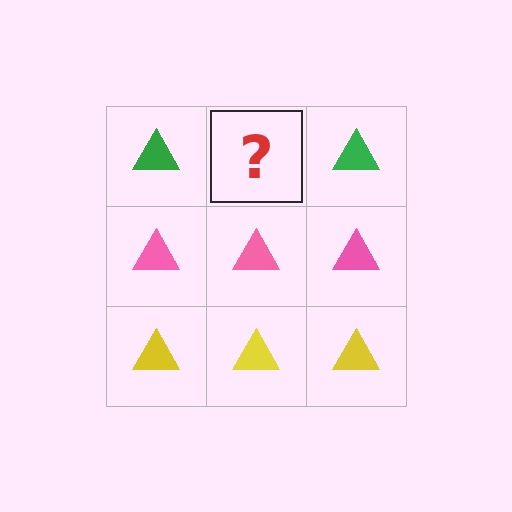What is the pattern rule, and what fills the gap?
The rule is that each row has a consistent color. The gap should be filled with a green triangle.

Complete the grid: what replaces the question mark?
The question mark should be replaced with a green triangle.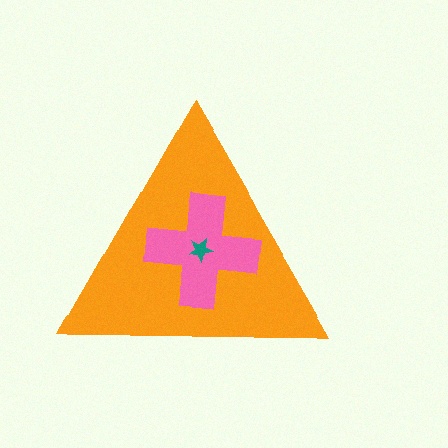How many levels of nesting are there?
3.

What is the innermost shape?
The teal star.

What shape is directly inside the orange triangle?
The pink cross.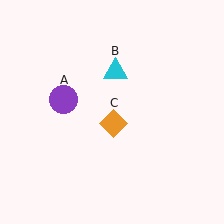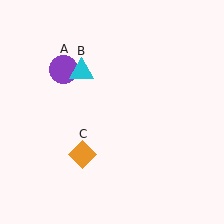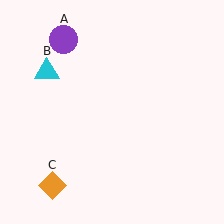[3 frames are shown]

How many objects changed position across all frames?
3 objects changed position: purple circle (object A), cyan triangle (object B), orange diamond (object C).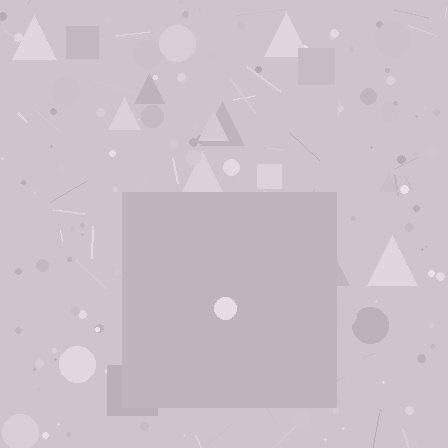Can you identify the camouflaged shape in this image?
The camouflaged shape is a square.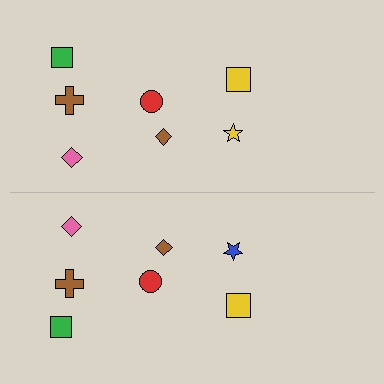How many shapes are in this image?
There are 14 shapes in this image.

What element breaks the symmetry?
The blue star on the bottom side breaks the symmetry — its mirror counterpart is yellow.